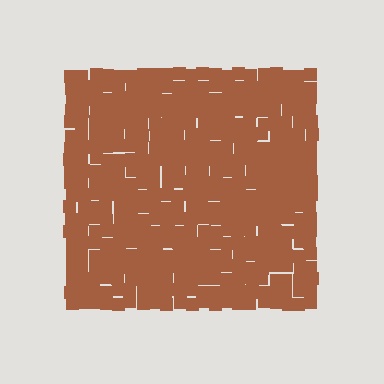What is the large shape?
The large shape is a square.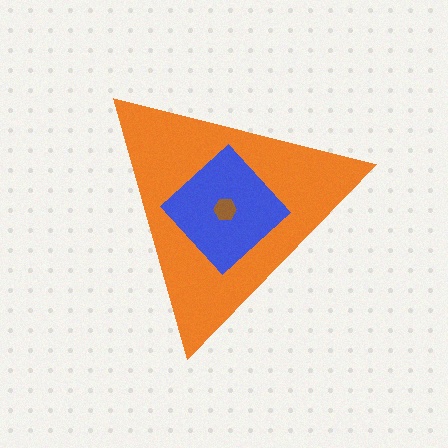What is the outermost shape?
The orange triangle.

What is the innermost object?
The brown hexagon.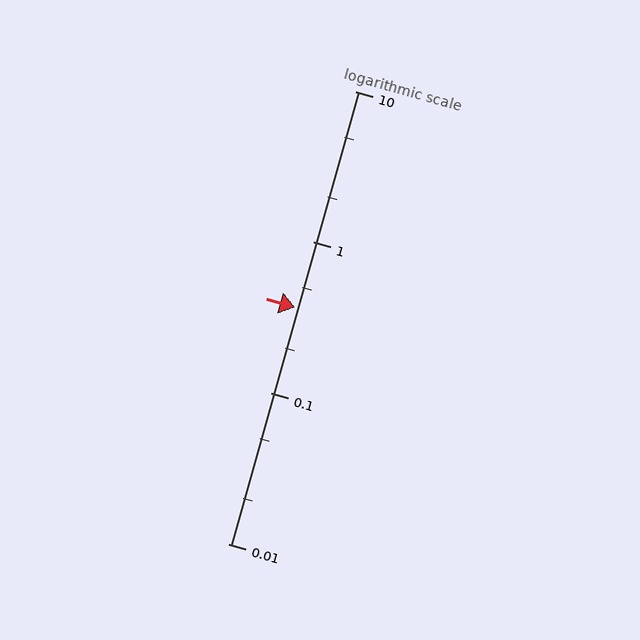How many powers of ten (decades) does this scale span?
The scale spans 3 decades, from 0.01 to 10.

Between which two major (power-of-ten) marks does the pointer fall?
The pointer is between 0.1 and 1.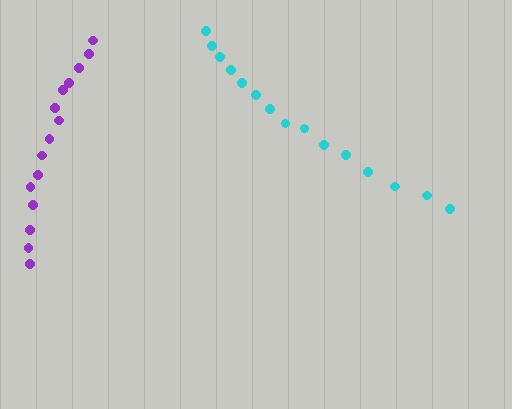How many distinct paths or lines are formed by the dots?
There are 2 distinct paths.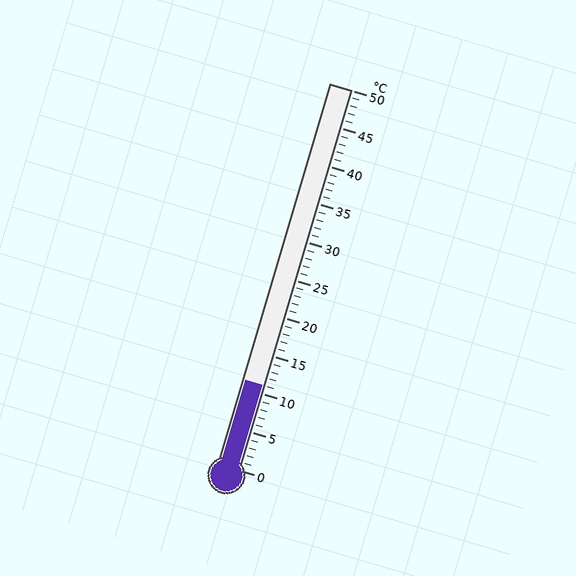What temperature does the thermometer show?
The thermometer shows approximately 11°C.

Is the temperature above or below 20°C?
The temperature is below 20°C.